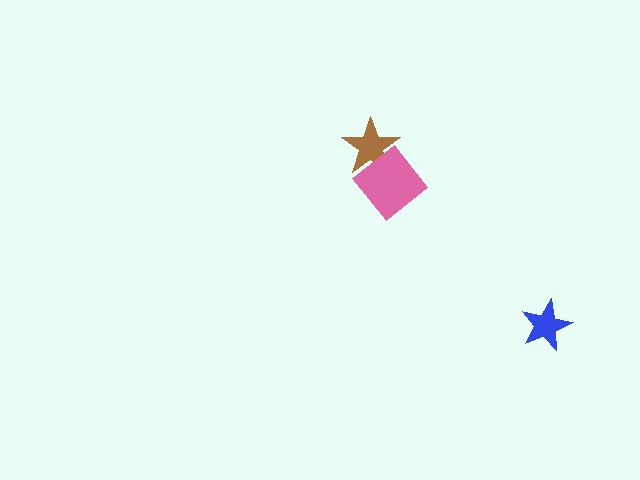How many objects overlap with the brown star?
1 object overlaps with the brown star.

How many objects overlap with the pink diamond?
1 object overlaps with the pink diamond.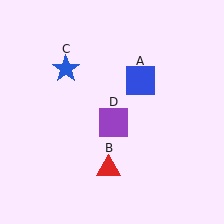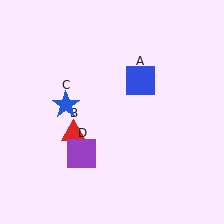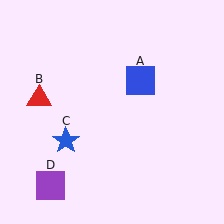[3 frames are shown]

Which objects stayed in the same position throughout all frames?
Blue square (object A) remained stationary.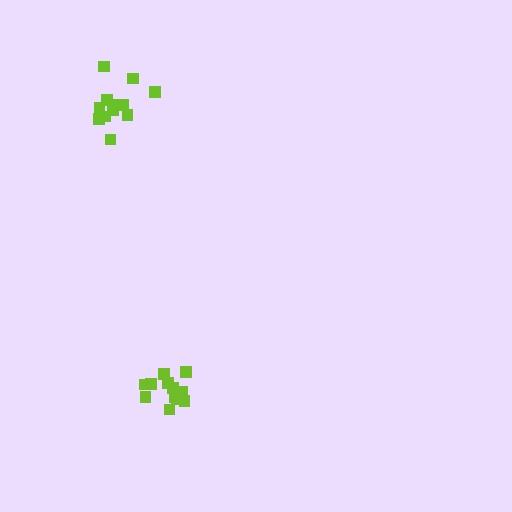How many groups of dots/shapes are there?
There are 2 groups.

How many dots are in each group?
Group 1: 14 dots, Group 2: 12 dots (26 total).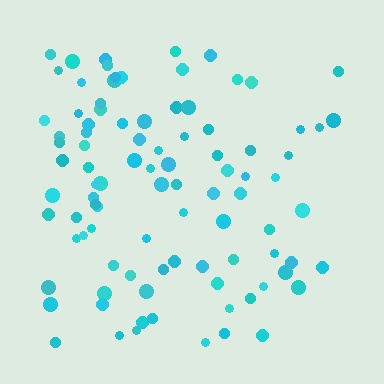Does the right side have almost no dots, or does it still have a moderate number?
Still a moderate number, just noticeably fewer than the left.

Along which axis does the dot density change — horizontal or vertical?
Horizontal.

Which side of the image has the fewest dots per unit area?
The right.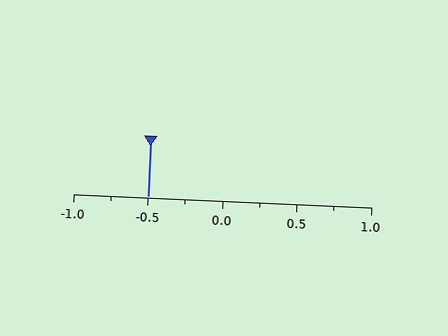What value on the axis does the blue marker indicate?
The marker indicates approximately -0.5.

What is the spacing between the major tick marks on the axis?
The major ticks are spaced 0.5 apart.